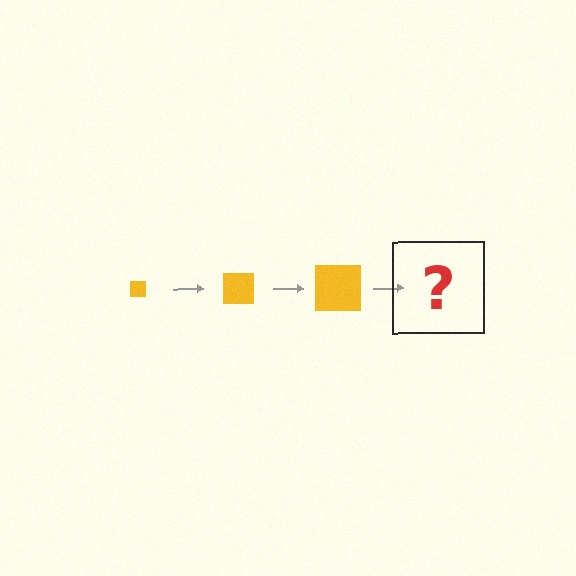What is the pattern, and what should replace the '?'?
The pattern is that the square gets progressively larger each step. The '?' should be a yellow square, larger than the previous one.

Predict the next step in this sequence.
The next step is a yellow square, larger than the previous one.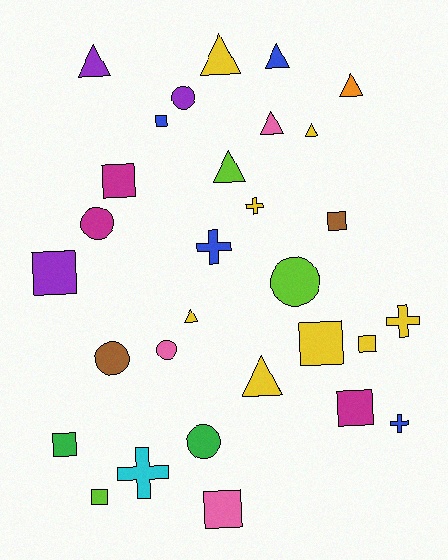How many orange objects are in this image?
There is 1 orange object.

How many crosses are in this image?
There are 5 crosses.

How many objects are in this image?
There are 30 objects.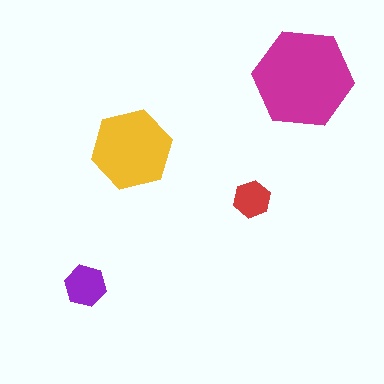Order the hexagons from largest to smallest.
the magenta one, the yellow one, the purple one, the red one.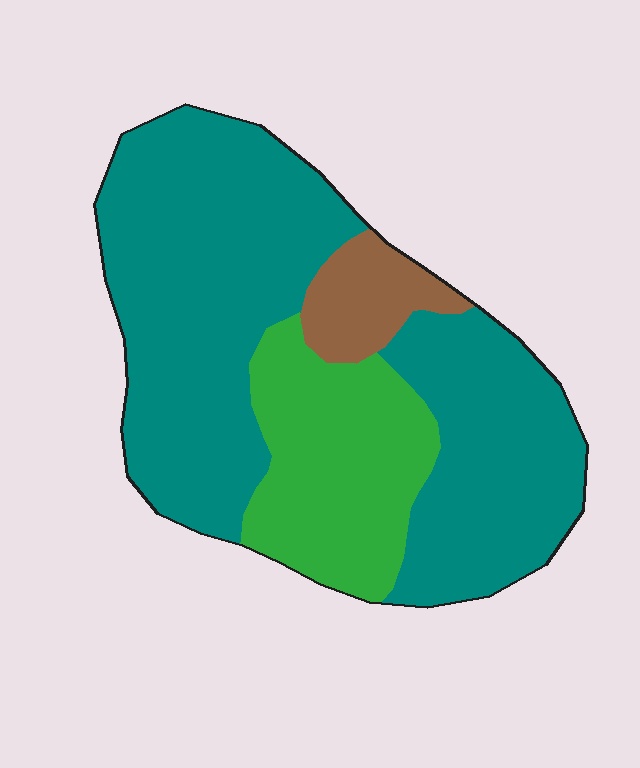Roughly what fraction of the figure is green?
Green takes up about one quarter (1/4) of the figure.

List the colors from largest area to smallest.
From largest to smallest: teal, green, brown.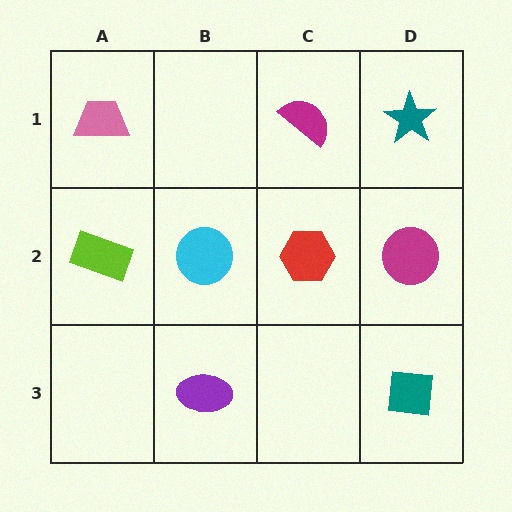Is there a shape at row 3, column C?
No, that cell is empty.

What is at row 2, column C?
A red hexagon.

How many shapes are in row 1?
3 shapes.